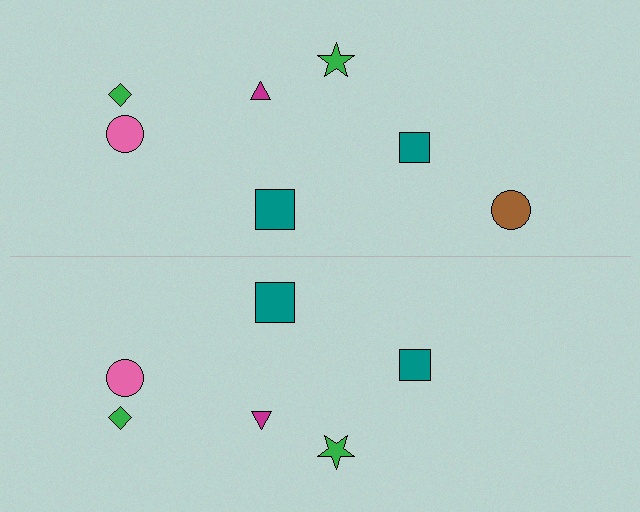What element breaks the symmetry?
A brown circle is missing from the bottom side.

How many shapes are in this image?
There are 13 shapes in this image.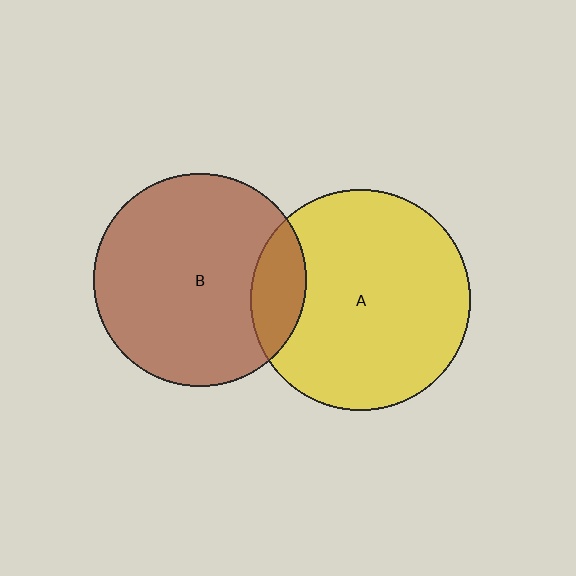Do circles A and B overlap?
Yes.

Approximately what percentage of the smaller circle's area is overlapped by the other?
Approximately 15%.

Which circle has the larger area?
Circle A (yellow).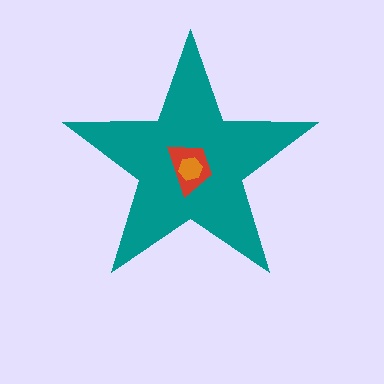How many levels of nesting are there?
3.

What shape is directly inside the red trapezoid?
The orange hexagon.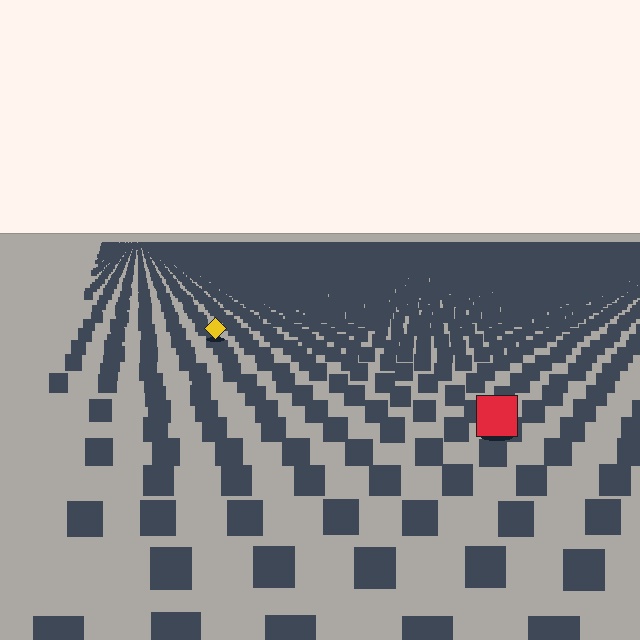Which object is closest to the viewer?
The red square is closest. The texture marks near it are larger and more spread out.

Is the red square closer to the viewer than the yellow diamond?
Yes. The red square is closer — you can tell from the texture gradient: the ground texture is coarser near it.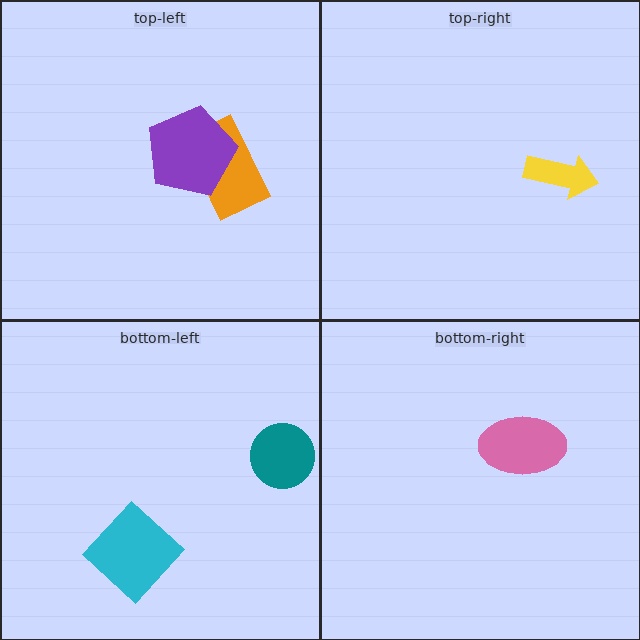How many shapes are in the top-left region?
2.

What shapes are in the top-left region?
The orange rectangle, the purple pentagon.